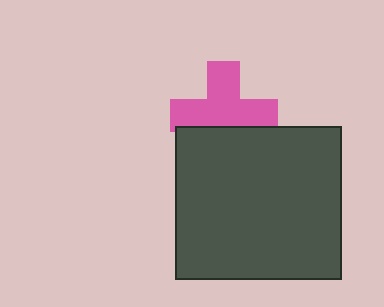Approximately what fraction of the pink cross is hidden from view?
Roughly 31% of the pink cross is hidden behind the dark gray rectangle.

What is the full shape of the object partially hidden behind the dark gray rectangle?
The partially hidden object is a pink cross.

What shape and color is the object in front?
The object in front is a dark gray rectangle.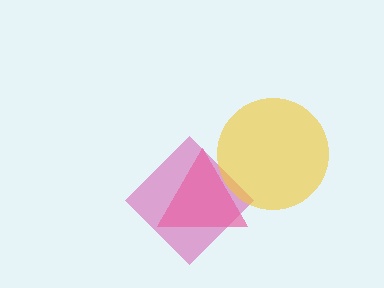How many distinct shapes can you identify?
There are 3 distinct shapes: a magenta diamond, a yellow circle, a pink triangle.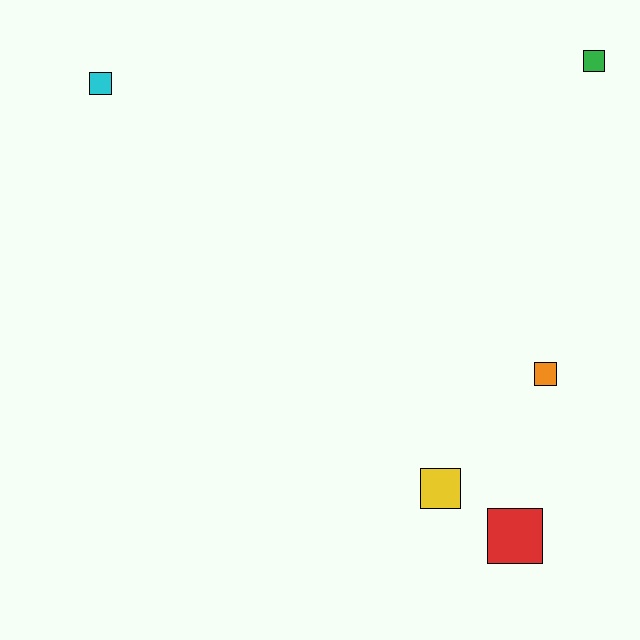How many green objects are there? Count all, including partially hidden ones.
There is 1 green object.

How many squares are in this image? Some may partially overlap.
There are 5 squares.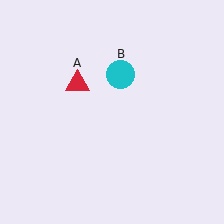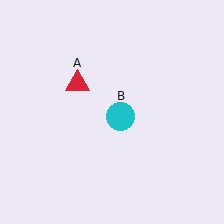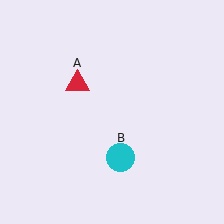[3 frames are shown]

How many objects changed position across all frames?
1 object changed position: cyan circle (object B).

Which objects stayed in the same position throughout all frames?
Red triangle (object A) remained stationary.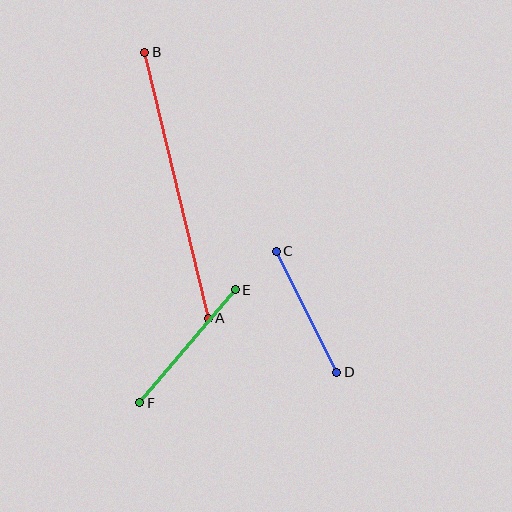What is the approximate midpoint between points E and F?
The midpoint is at approximately (188, 346) pixels.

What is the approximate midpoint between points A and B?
The midpoint is at approximately (176, 185) pixels.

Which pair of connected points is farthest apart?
Points A and B are farthest apart.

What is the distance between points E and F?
The distance is approximately 148 pixels.